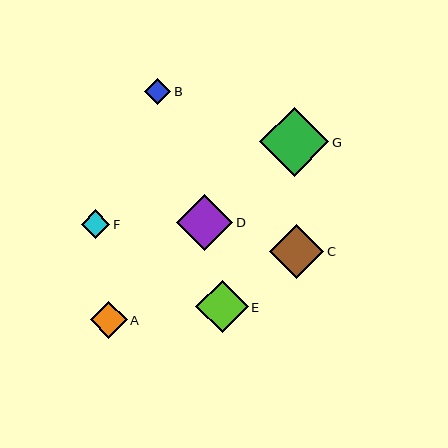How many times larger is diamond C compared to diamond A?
Diamond C is approximately 1.5 times the size of diamond A.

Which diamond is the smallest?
Diamond B is the smallest with a size of approximately 26 pixels.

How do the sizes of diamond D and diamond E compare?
Diamond D and diamond E are approximately the same size.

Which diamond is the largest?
Diamond G is the largest with a size of approximately 69 pixels.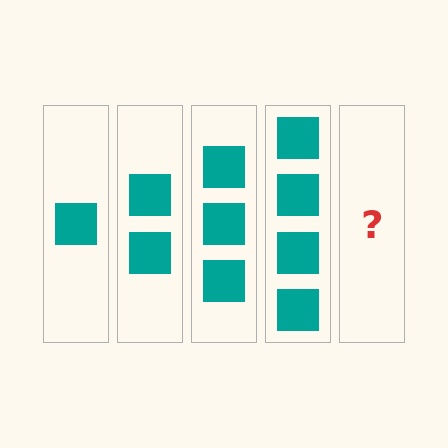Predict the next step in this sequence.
The next step is 5 squares.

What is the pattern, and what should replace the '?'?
The pattern is that each step adds one more square. The '?' should be 5 squares.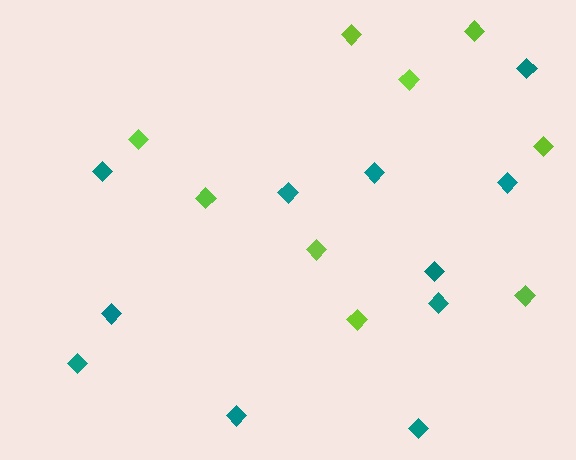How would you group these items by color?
There are 2 groups: one group of teal diamonds (11) and one group of lime diamonds (9).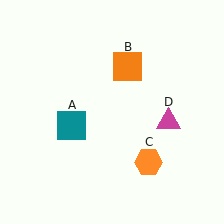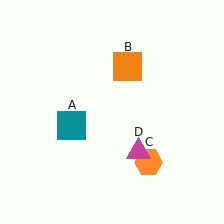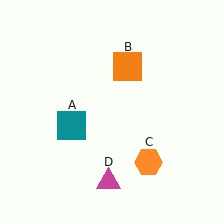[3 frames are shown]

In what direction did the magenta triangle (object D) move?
The magenta triangle (object D) moved down and to the left.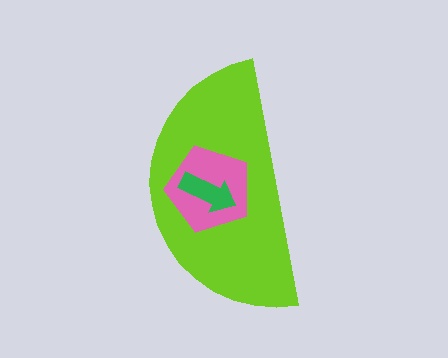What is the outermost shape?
The lime semicircle.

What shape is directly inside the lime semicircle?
The pink pentagon.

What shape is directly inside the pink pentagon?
The green arrow.